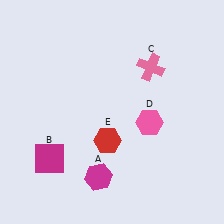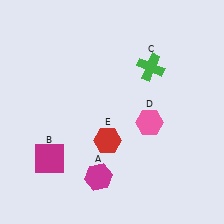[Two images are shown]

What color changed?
The cross (C) changed from pink in Image 1 to green in Image 2.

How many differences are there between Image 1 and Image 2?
There is 1 difference between the two images.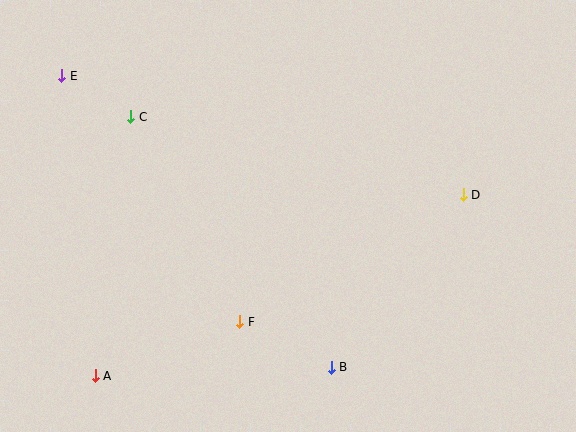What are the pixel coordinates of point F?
Point F is at (240, 322).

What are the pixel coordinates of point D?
Point D is at (463, 195).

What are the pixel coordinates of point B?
Point B is at (331, 367).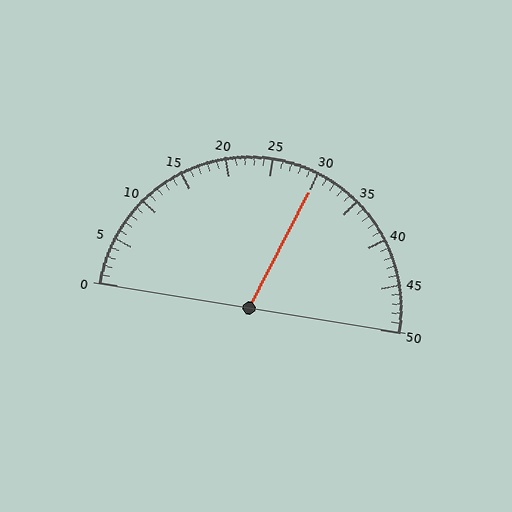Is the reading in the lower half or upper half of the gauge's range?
The reading is in the upper half of the range (0 to 50).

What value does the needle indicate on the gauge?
The needle indicates approximately 30.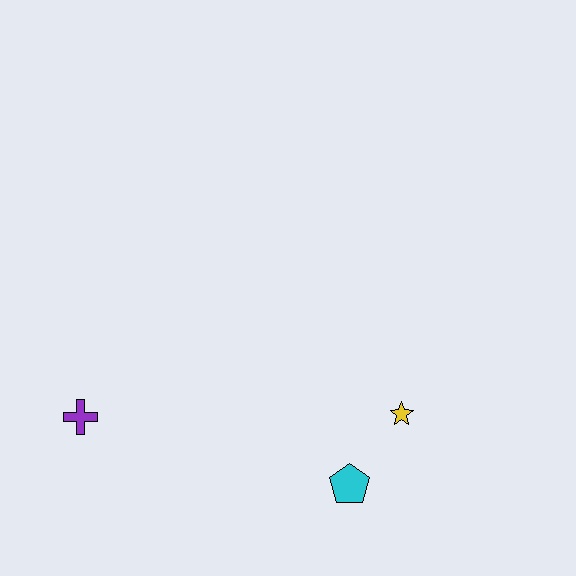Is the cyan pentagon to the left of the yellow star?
Yes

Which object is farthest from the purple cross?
The yellow star is farthest from the purple cross.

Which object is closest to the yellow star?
The cyan pentagon is closest to the yellow star.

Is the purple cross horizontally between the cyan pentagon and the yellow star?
No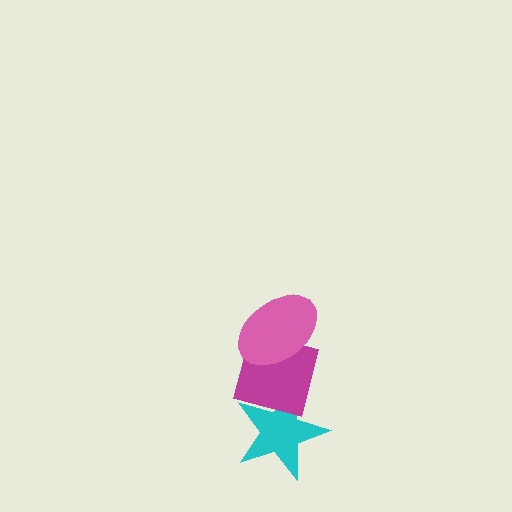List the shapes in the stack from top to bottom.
From top to bottom: the pink ellipse, the magenta square, the cyan star.